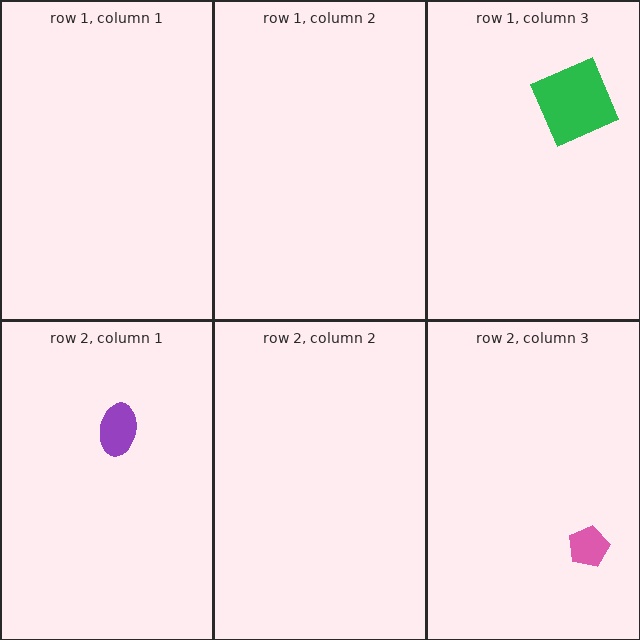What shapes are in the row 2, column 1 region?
The purple ellipse.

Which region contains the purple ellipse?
The row 2, column 1 region.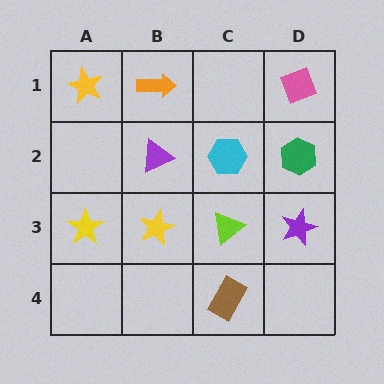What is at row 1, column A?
A yellow star.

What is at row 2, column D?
A green hexagon.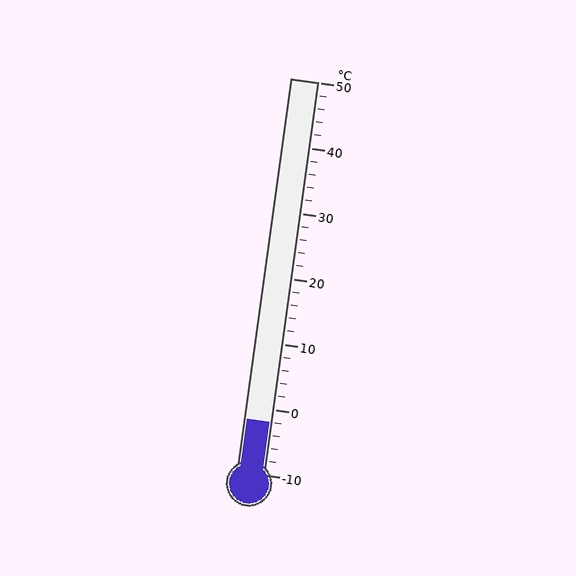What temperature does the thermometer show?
The thermometer shows approximately -2°C.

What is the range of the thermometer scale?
The thermometer scale ranges from -10°C to 50°C.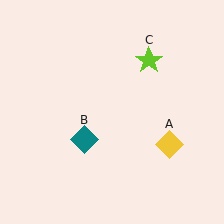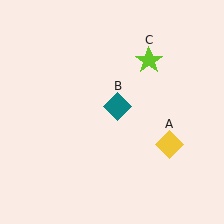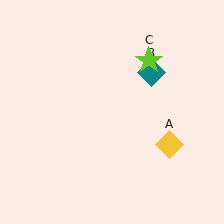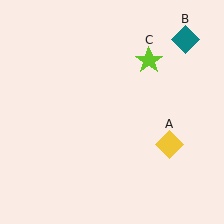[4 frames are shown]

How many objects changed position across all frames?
1 object changed position: teal diamond (object B).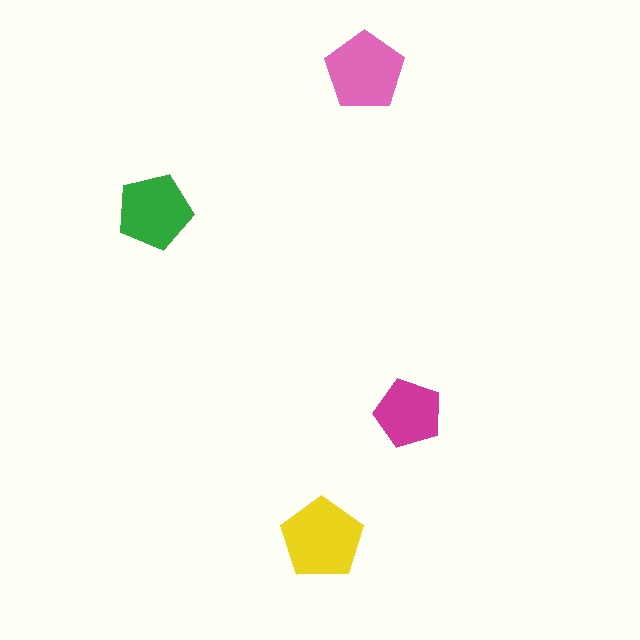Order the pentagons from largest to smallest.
the yellow one, the pink one, the green one, the magenta one.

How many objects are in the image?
There are 4 objects in the image.